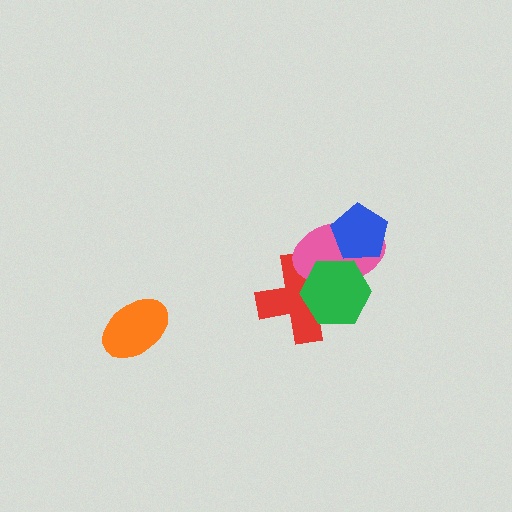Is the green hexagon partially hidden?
No, no other shape covers it.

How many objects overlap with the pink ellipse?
3 objects overlap with the pink ellipse.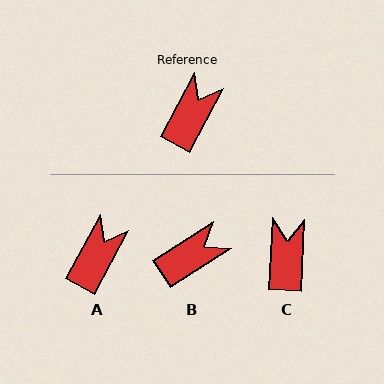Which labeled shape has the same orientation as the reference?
A.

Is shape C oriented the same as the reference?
No, it is off by about 25 degrees.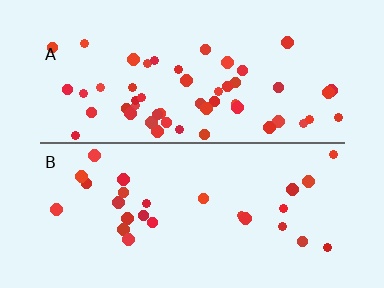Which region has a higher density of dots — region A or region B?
A (the top).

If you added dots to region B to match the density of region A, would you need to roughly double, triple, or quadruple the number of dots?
Approximately double.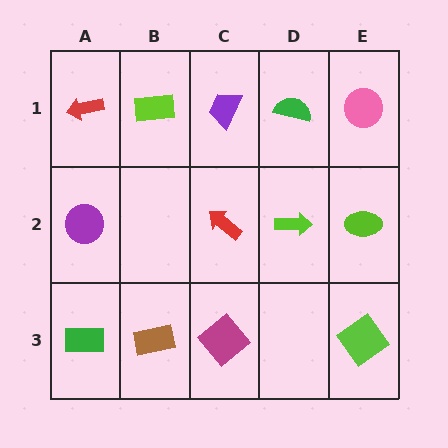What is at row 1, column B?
A lime rectangle.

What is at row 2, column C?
A red arrow.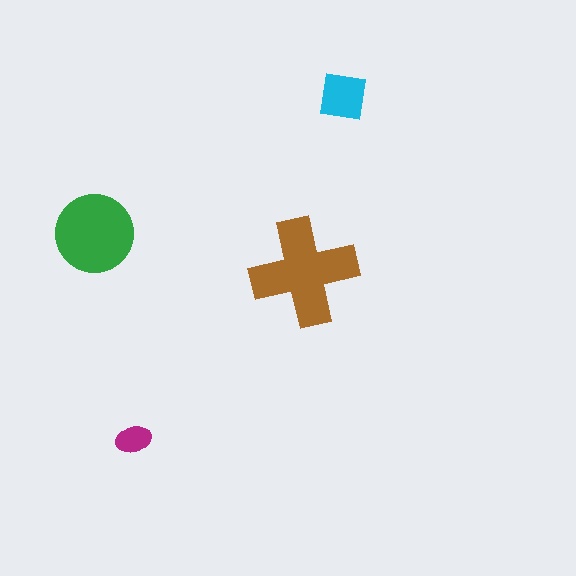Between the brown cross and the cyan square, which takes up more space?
The brown cross.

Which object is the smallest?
The magenta ellipse.